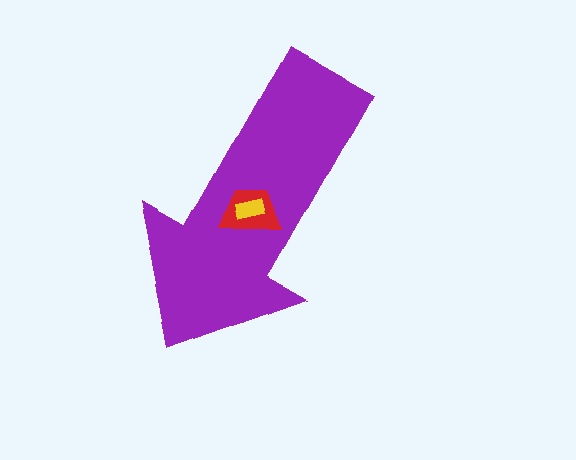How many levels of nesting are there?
3.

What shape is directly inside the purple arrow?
The red trapezoid.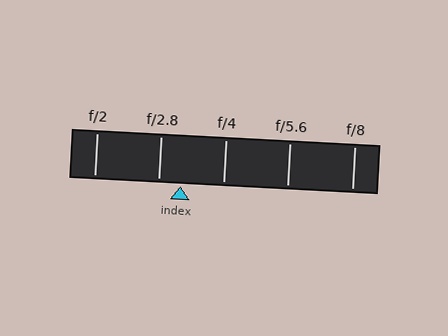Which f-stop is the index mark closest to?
The index mark is closest to f/2.8.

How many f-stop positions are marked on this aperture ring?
There are 5 f-stop positions marked.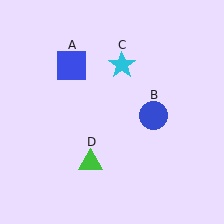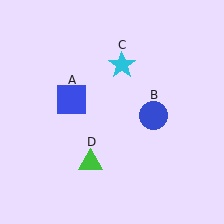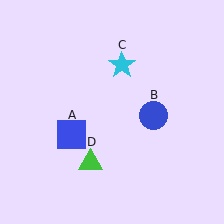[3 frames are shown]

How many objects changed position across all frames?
1 object changed position: blue square (object A).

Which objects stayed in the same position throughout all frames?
Blue circle (object B) and cyan star (object C) and green triangle (object D) remained stationary.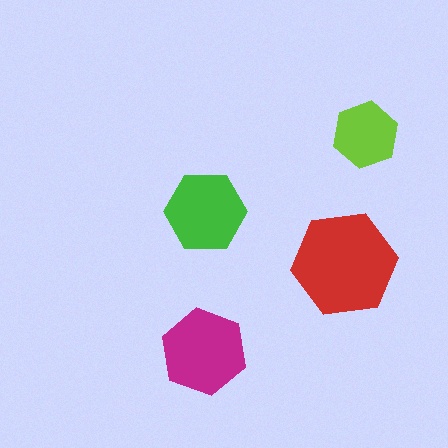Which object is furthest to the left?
The magenta hexagon is leftmost.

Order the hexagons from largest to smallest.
the red one, the magenta one, the green one, the lime one.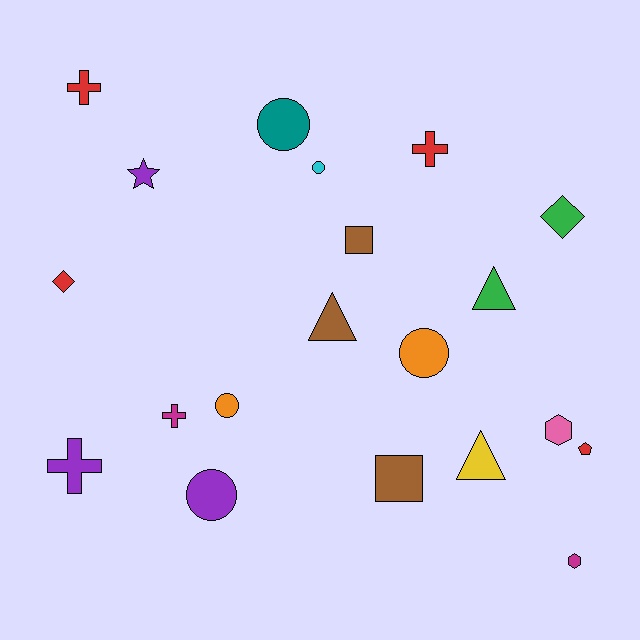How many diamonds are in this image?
There are 2 diamonds.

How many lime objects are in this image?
There are no lime objects.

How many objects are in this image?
There are 20 objects.